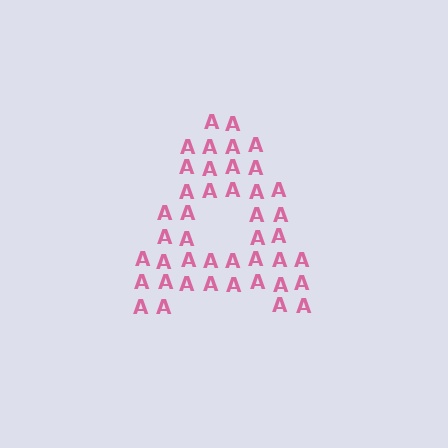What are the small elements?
The small elements are letter A's.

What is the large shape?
The large shape is the letter A.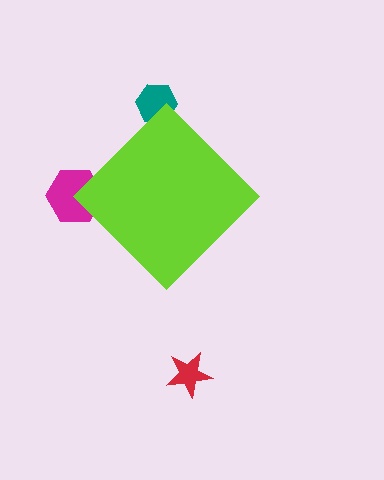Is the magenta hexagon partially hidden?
Yes, the magenta hexagon is partially hidden behind the lime diamond.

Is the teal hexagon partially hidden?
Yes, the teal hexagon is partially hidden behind the lime diamond.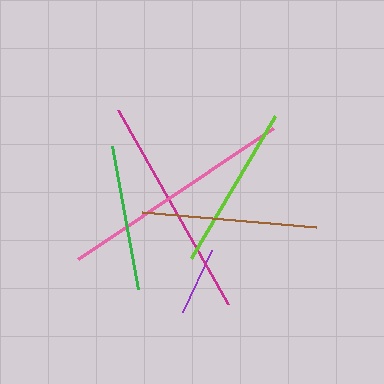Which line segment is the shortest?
The purple line is the shortest at approximately 68 pixels.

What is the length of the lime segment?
The lime segment is approximately 165 pixels long.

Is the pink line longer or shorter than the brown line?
The pink line is longer than the brown line.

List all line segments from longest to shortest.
From longest to shortest: pink, magenta, brown, lime, green, purple.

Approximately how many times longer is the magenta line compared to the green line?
The magenta line is approximately 1.5 times the length of the green line.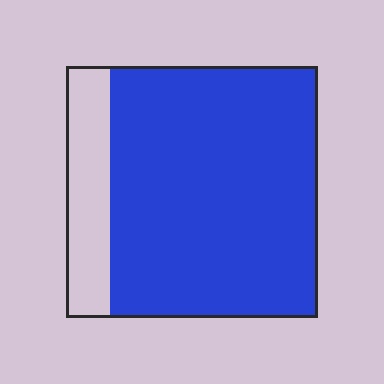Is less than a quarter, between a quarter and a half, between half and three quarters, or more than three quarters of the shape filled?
More than three quarters.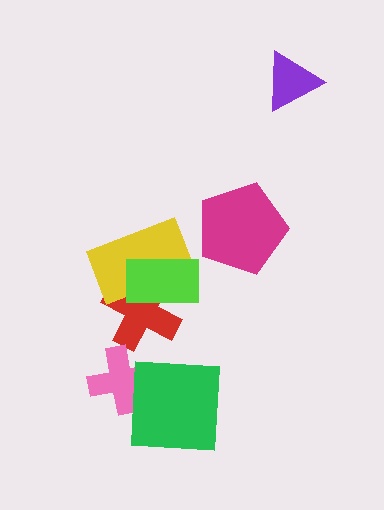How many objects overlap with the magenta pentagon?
0 objects overlap with the magenta pentagon.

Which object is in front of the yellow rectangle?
The lime rectangle is in front of the yellow rectangle.